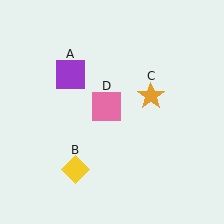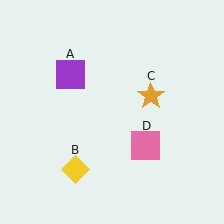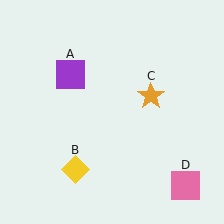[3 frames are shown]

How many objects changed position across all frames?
1 object changed position: pink square (object D).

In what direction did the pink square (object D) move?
The pink square (object D) moved down and to the right.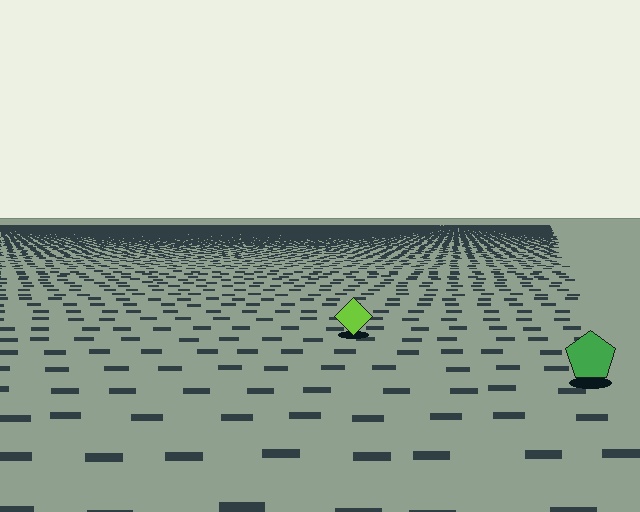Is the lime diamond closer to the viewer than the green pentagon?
No. The green pentagon is closer — you can tell from the texture gradient: the ground texture is coarser near it.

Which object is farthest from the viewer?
The lime diamond is farthest from the viewer. It appears smaller and the ground texture around it is denser.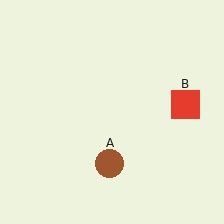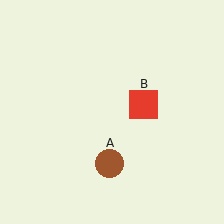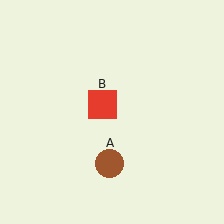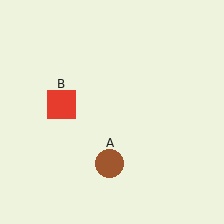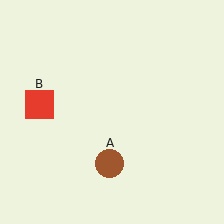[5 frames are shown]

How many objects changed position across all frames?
1 object changed position: red square (object B).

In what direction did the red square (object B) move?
The red square (object B) moved left.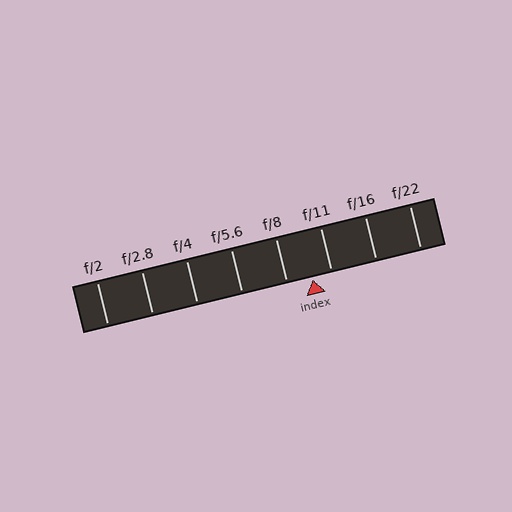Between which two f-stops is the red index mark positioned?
The index mark is between f/8 and f/11.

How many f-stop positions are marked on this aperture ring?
There are 8 f-stop positions marked.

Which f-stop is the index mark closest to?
The index mark is closest to f/11.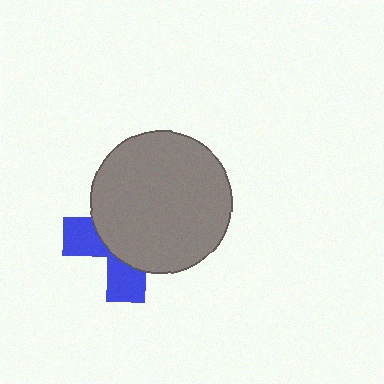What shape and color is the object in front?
The object in front is a gray circle.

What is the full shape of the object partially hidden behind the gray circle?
The partially hidden object is a blue cross.